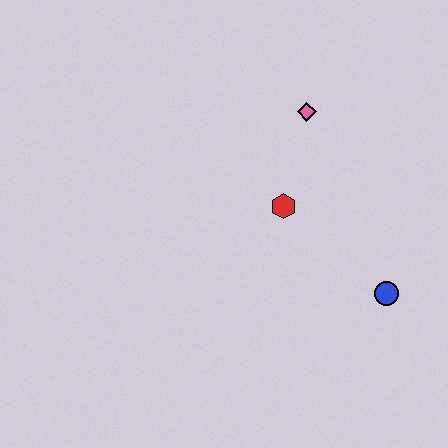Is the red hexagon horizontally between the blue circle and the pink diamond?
No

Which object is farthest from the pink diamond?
The blue circle is farthest from the pink diamond.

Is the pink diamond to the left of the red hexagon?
No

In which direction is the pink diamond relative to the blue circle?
The pink diamond is above the blue circle.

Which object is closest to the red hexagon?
The pink diamond is closest to the red hexagon.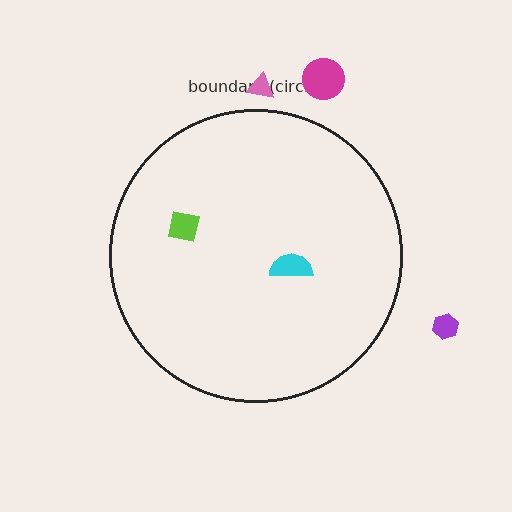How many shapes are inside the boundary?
2 inside, 3 outside.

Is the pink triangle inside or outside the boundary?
Outside.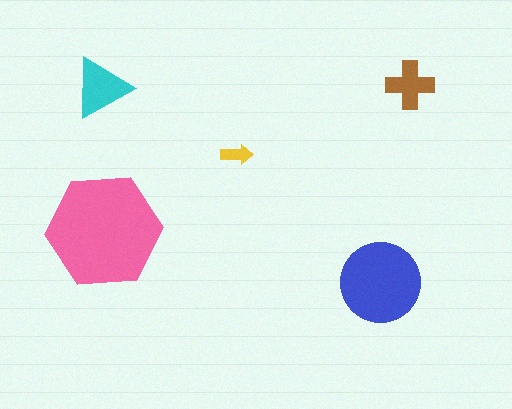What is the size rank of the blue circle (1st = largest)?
2nd.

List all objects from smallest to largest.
The yellow arrow, the brown cross, the cyan triangle, the blue circle, the pink hexagon.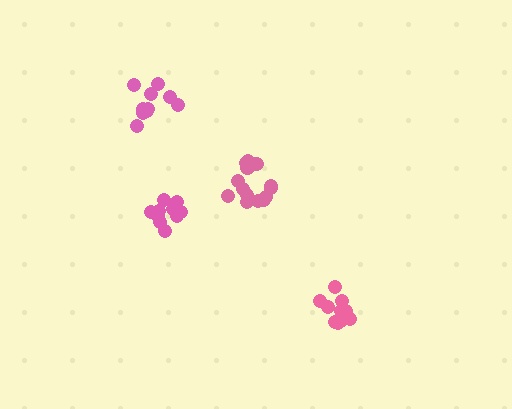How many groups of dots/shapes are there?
There are 4 groups.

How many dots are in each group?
Group 1: 10 dots, Group 2: 14 dots, Group 3: 10 dots, Group 4: 10 dots (44 total).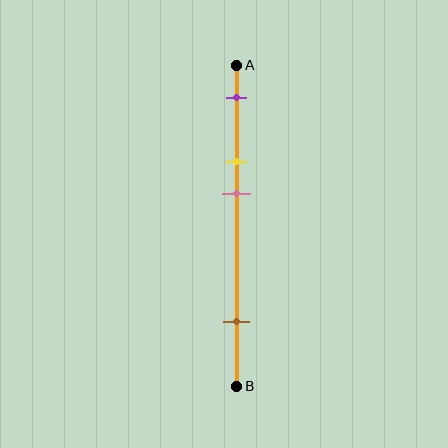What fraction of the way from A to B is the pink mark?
The pink mark is approximately 40% (0.4) of the way from A to B.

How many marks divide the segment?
There are 4 marks dividing the segment.